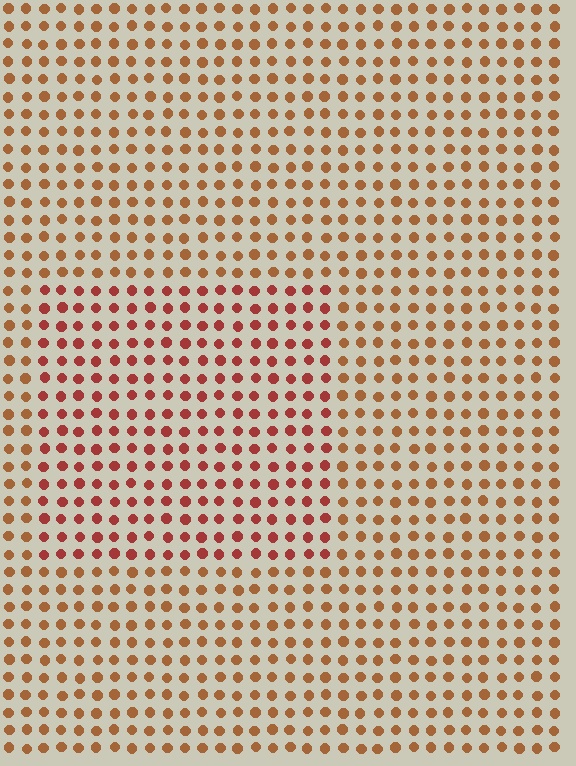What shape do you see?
I see a rectangle.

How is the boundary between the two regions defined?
The boundary is defined purely by a slight shift in hue (about 25 degrees). Spacing, size, and orientation are identical on both sides.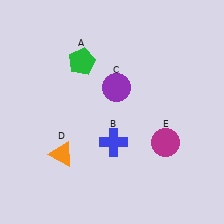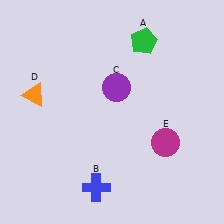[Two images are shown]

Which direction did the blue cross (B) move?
The blue cross (B) moved down.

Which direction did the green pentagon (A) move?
The green pentagon (A) moved right.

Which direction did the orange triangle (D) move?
The orange triangle (D) moved up.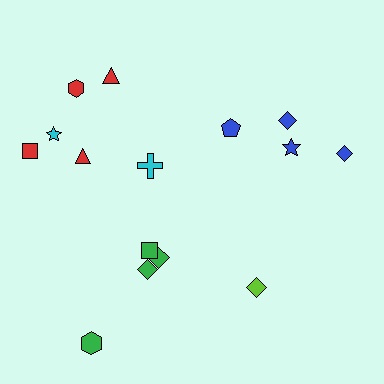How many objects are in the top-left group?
There are 6 objects.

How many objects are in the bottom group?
There are 5 objects.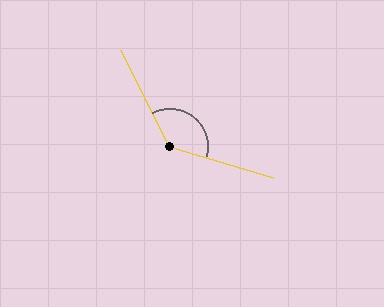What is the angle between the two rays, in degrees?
Approximately 134 degrees.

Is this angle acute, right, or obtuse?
It is obtuse.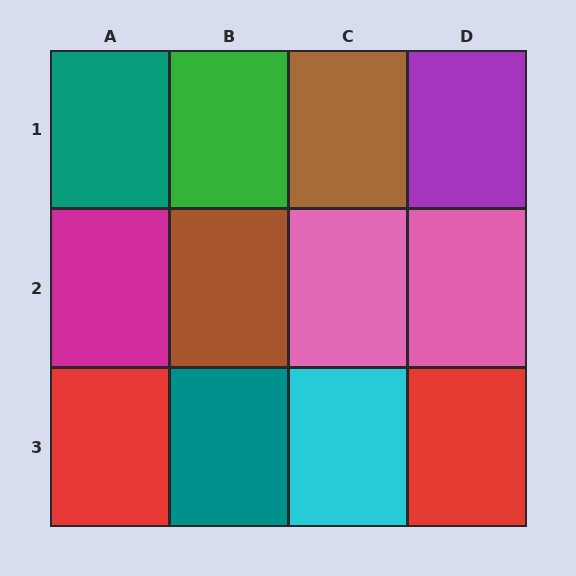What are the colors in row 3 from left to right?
Red, teal, cyan, red.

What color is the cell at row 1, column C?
Brown.